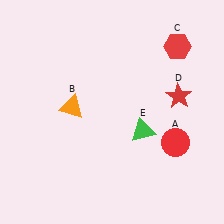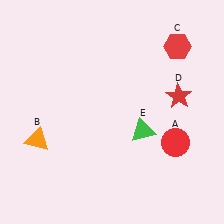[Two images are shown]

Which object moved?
The orange triangle (B) moved left.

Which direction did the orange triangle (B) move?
The orange triangle (B) moved left.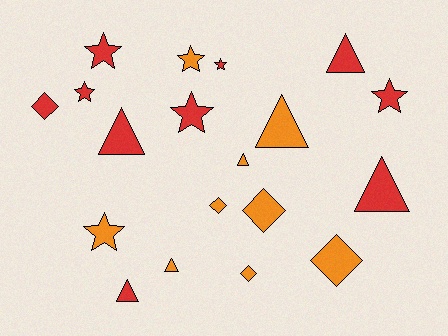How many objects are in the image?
There are 19 objects.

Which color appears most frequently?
Red, with 10 objects.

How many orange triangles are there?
There are 3 orange triangles.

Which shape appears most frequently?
Star, with 7 objects.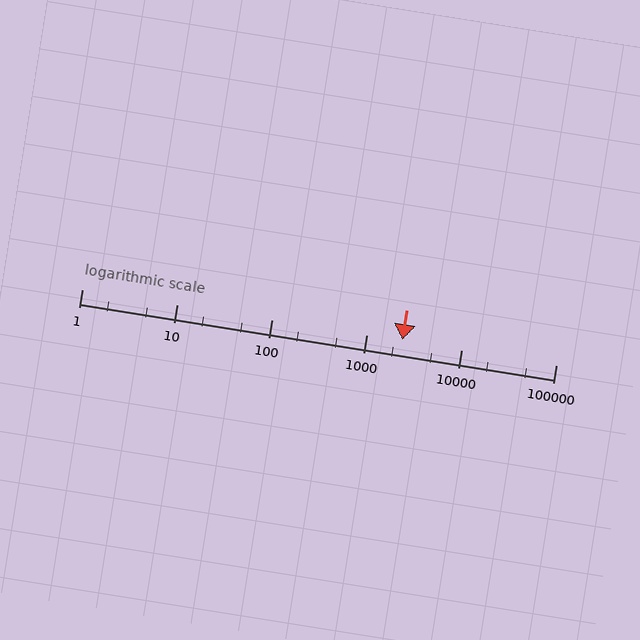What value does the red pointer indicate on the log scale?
The pointer indicates approximately 2400.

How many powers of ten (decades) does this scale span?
The scale spans 5 decades, from 1 to 100000.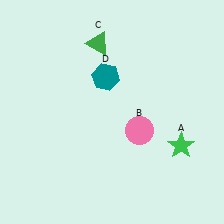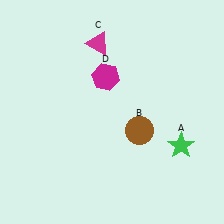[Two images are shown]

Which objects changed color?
B changed from pink to brown. C changed from green to magenta. D changed from teal to magenta.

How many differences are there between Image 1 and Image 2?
There are 3 differences between the two images.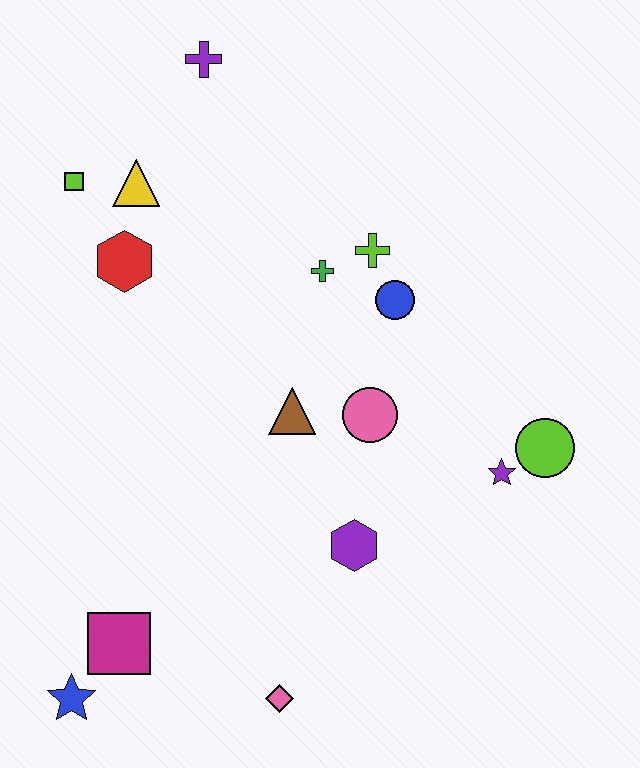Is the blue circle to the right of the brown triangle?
Yes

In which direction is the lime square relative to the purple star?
The lime square is to the left of the purple star.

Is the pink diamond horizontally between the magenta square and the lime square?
No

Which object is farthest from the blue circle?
The blue star is farthest from the blue circle.